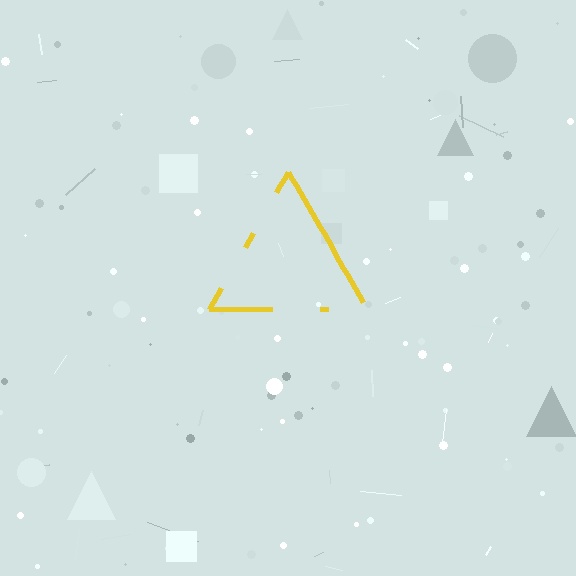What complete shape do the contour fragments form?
The contour fragments form a triangle.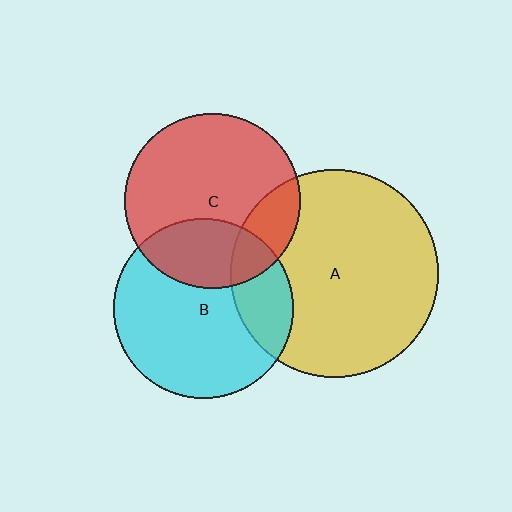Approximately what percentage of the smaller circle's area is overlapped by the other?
Approximately 30%.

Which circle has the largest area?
Circle A (yellow).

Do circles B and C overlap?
Yes.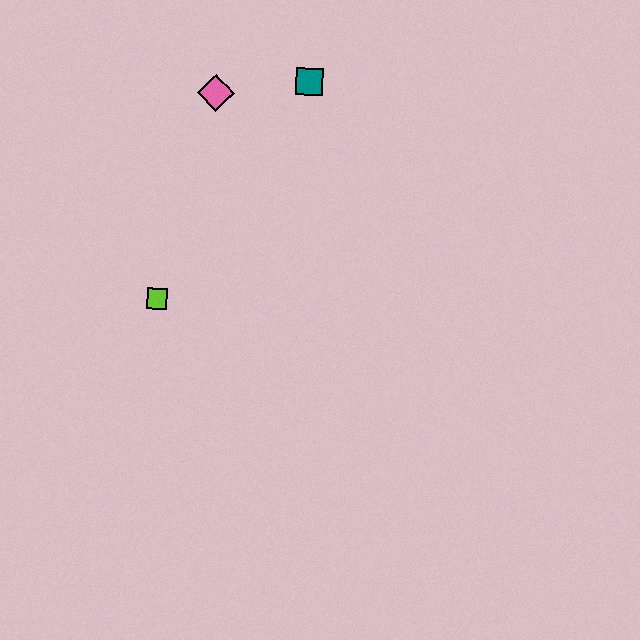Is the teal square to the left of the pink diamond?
No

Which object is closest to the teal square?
The pink diamond is closest to the teal square.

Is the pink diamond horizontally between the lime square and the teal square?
Yes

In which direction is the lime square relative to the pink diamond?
The lime square is below the pink diamond.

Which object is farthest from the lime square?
The teal square is farthest from the lime square.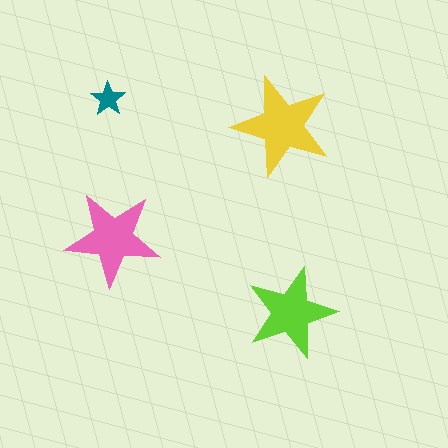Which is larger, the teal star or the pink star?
The pink one.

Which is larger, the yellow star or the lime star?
The yellow one.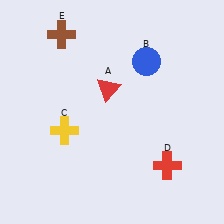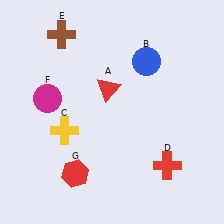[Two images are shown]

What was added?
A magenta circle (F), a red hexagon (G) were added in Image 2.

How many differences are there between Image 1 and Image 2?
There are 2 differences between the two images.